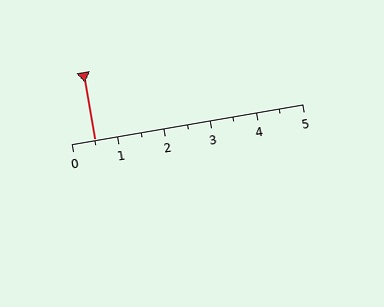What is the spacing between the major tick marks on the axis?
The major ticks are spaced 1 apart.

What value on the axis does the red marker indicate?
The marker indicates approximately 0.5.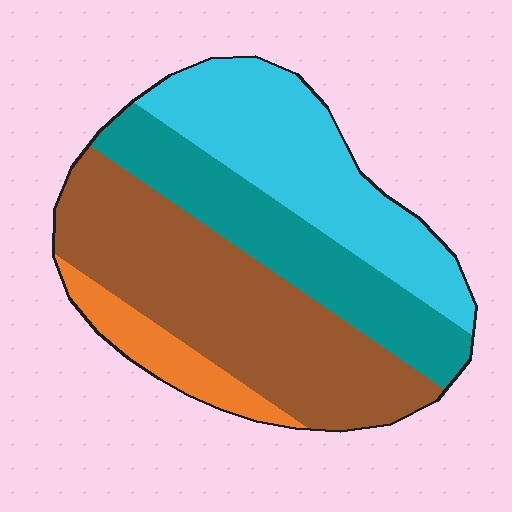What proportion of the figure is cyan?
Cyan covers around 30% of the figure.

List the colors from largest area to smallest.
From largest to smallest: brown, cyan, teal, orange.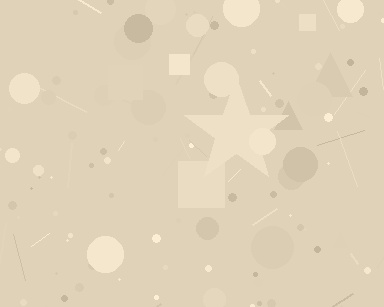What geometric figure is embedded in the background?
A star is embedded in the background.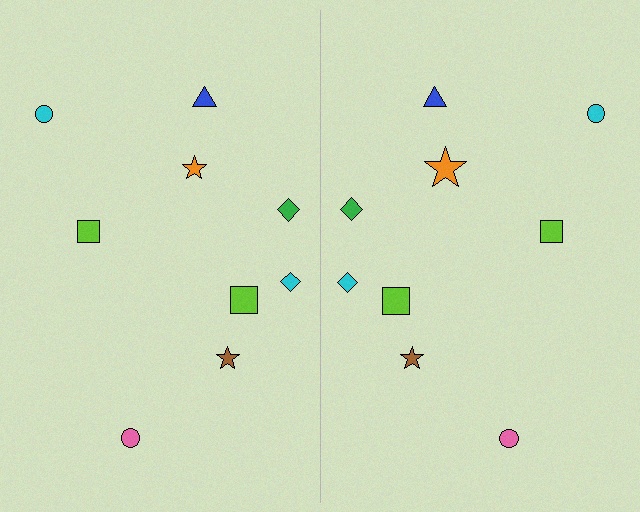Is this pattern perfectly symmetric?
No, the pattern is not perfectly symmetric. The orange star on the right side has a different size than its mirror counterpart.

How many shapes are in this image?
There are 18 shapes in this image.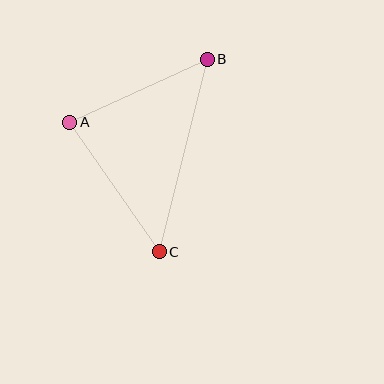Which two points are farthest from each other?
Points B and C are farthest from each other.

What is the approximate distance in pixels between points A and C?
The distance between A and C is approximately 157 pixels.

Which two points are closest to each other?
Points A and B are closest to each other.